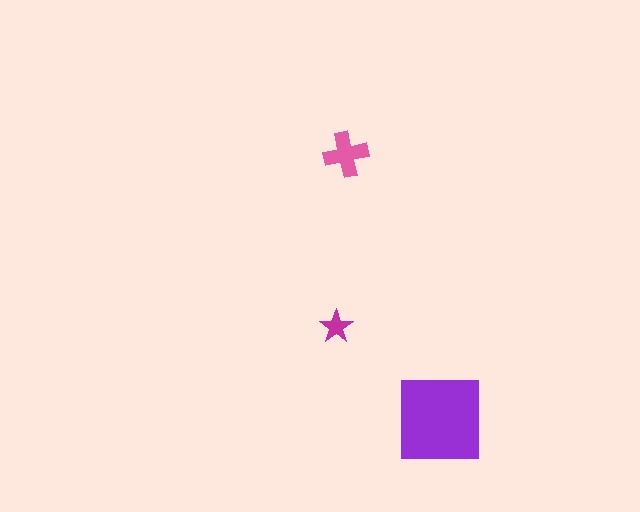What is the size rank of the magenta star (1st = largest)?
3rd.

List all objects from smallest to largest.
The magenta star, the pink cross, the purple square.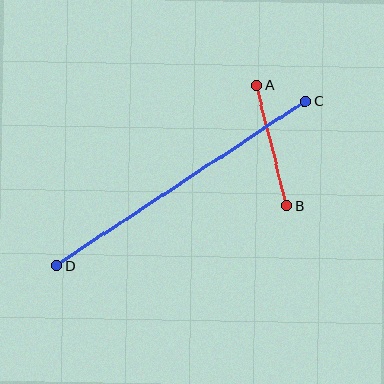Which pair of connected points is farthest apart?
Points C and D are farthest apart.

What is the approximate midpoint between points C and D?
The midpoint is at approximately (181, 183) pixels.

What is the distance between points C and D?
The distance is approximately 298 pixels.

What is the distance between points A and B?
The distance is approximately 124 pixels.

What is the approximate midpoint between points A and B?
The midpoint is at approximately (272, 145) pixels.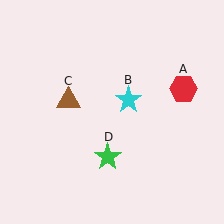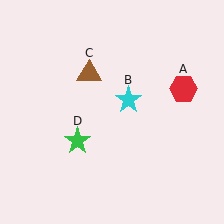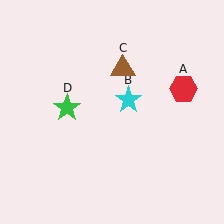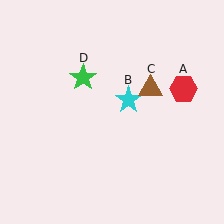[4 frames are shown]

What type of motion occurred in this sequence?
The brown triangle (object C), green star (object D) rotated clockwise around the center of the scene.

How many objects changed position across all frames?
2 objects changed position: brown triangle (object C), green star (object D).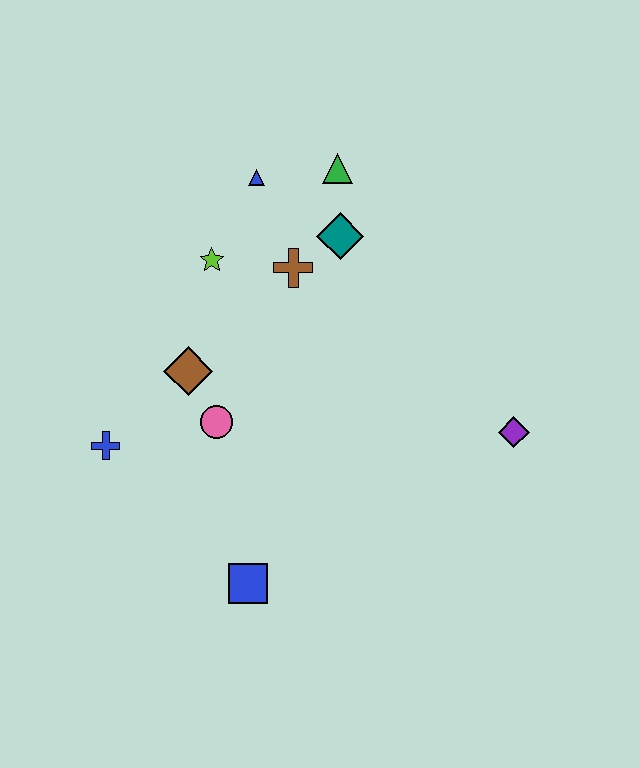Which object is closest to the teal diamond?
The brown cross is closest to the teal diamond.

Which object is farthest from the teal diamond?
The blue square is farthest from the teal diamond.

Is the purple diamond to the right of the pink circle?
Yes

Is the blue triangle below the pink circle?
No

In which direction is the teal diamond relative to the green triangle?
The teal diamond is below the green triangle.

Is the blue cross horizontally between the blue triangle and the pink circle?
No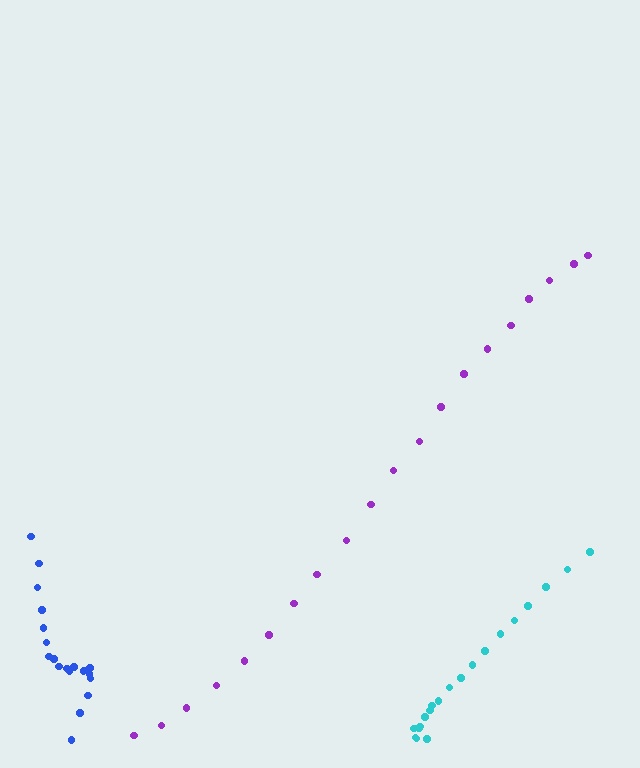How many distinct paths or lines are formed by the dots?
There are 3 distinct paths.